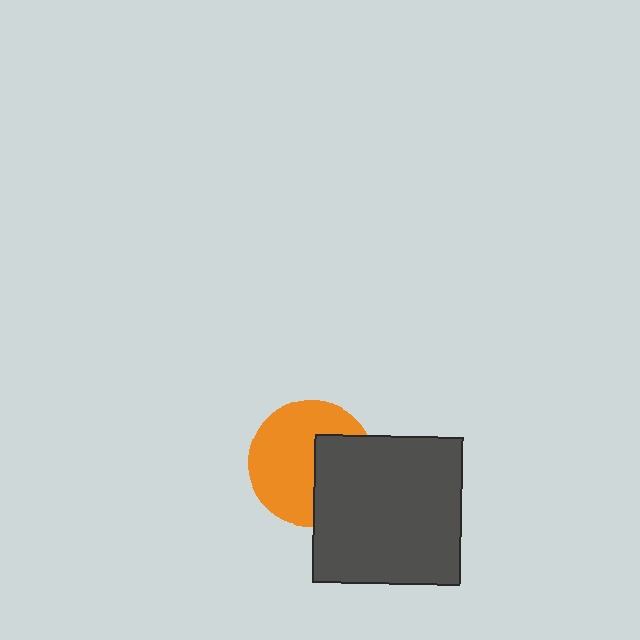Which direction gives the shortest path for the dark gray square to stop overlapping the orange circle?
Moving right gives the shortest separation.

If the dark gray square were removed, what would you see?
You would see the complete orange circle.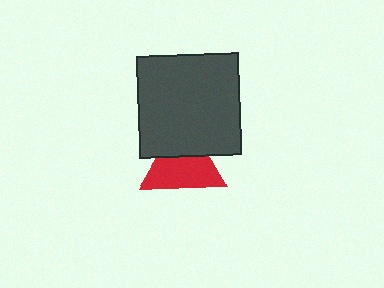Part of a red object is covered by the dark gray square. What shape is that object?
It is a triangle.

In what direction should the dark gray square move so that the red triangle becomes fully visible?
The dark gray square should move up. That is the shortest direction to clear the overlap and leave the red triangle fully visible.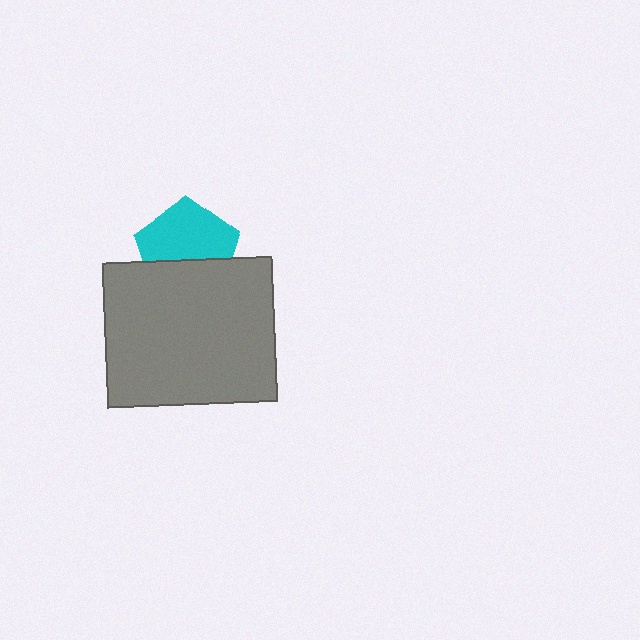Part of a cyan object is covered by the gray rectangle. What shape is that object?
It is a pentagon.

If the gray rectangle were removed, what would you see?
You would see the complete cyan pentagon.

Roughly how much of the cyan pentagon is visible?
About half of it is visible (roughly 60%).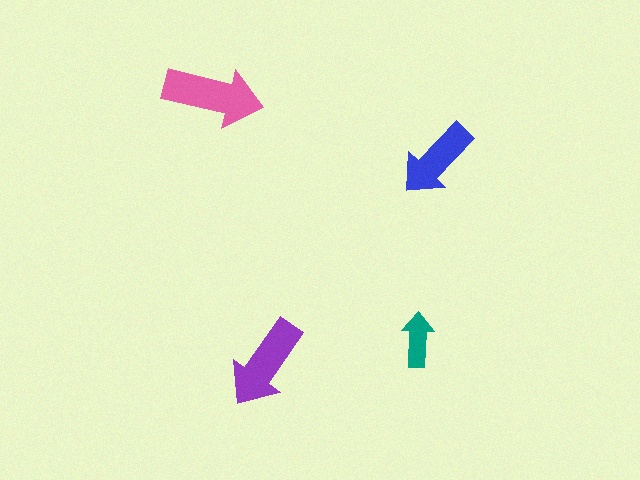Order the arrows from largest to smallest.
the pink one, the purple one, the blue one, the teal one.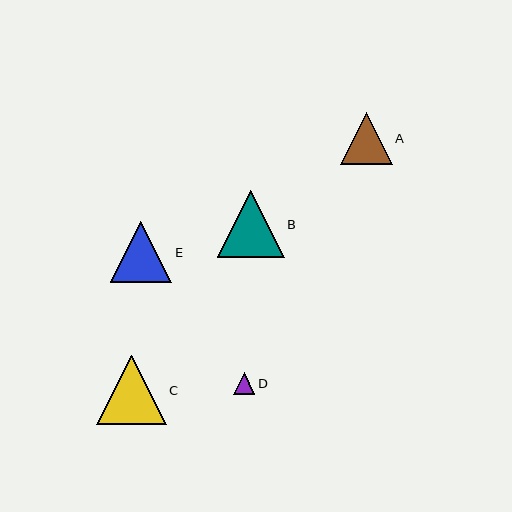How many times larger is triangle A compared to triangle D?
Triangle A is approximately 2.5 times the size of triangle D.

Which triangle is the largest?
Triangle C is the largest with a size of approximately 69 pixels.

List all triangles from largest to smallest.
From largest to smallest: C, B, E, A, D.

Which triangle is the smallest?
Triangle D is the smallest with a size of approximately 21 pixels.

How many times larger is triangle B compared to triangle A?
Triangle B is approximately 1.3 times the size of triangle A.